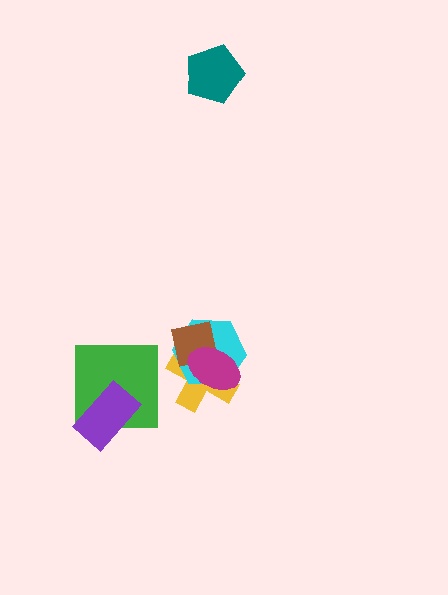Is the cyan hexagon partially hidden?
Yes, it is partially covered by another shape.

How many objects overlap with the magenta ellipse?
3 objects overlap with the magenta ellipse.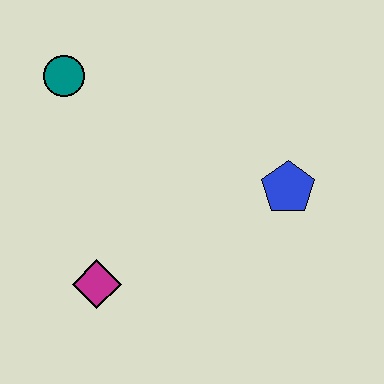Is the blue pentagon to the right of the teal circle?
Yes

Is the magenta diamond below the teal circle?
Yes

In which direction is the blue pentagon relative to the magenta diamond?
The blue pentagon is to the right of the magenta diamond.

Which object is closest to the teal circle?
The magenta diamond is closest to the teal circle.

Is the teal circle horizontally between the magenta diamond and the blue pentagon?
No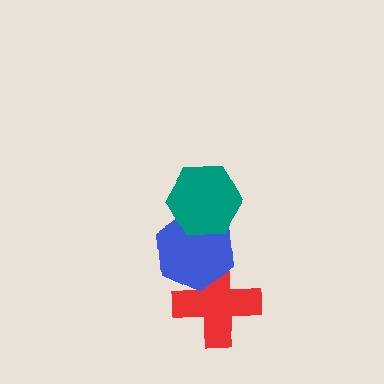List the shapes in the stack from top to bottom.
From top to bottom: the teal hexagon, the blue hexagon, the red cross.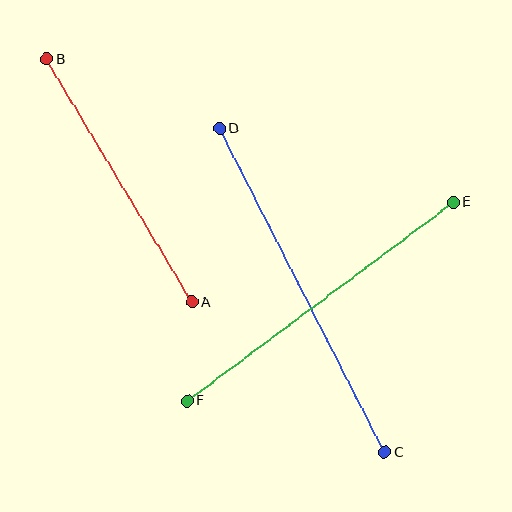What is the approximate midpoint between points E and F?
The midpoint is at approximately (320, 302) pixels.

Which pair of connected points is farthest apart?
Points C and D are farthest apart.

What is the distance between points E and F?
The distance is approximately 332 pixels.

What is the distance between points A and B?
The distance is approximately 283 pixels.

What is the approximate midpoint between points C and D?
The midpoint is at approximately (302, 290) pixels.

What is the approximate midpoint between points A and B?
The midpoint is at approximately (119, 181) pixels.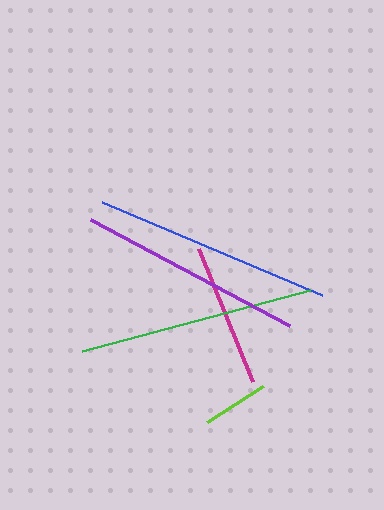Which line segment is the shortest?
The lime line is the shortest at approximately 67 pixels.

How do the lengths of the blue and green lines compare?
The blue and green lines are approximately the same length.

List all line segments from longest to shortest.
From longest to shortest: blue, green, purple, magenta, lime.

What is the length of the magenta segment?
The magenta segment is approximately 144 pixels long.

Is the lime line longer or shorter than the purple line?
The purple line is longer than the lime line.